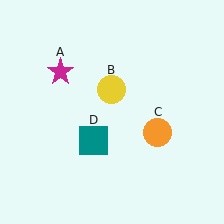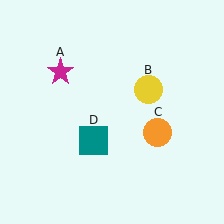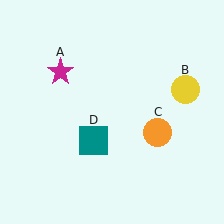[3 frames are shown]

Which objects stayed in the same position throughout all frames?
Magenta star (object A) and orange circle (object C) and teal square (object D) remained stationary.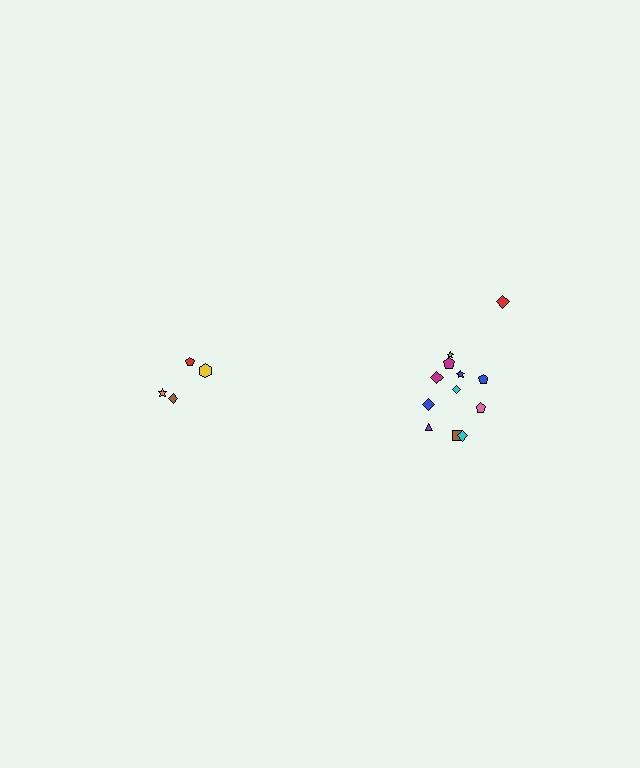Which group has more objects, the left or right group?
The right group.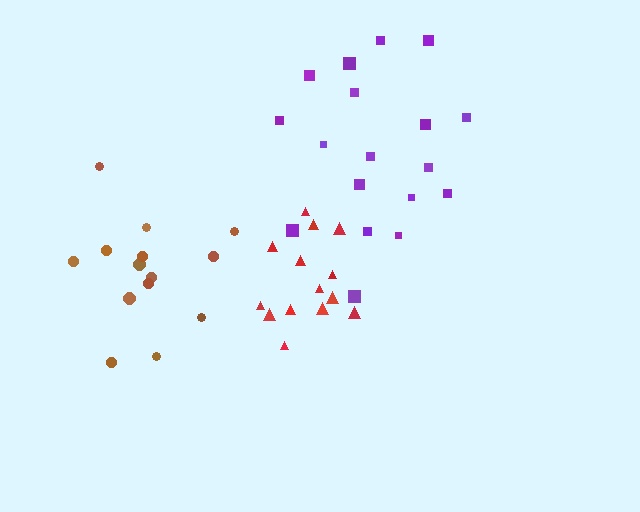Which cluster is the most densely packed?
Red.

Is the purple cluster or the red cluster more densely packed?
Red.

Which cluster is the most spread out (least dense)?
Brown.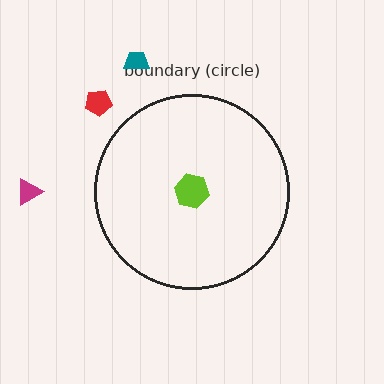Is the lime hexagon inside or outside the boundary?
Inside.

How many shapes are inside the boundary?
1 inside, 3 outside.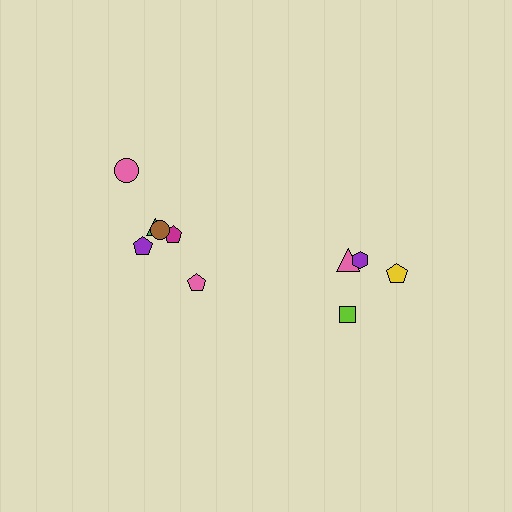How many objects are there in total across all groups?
There are 10 objects.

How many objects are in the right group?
There are 4 objects.